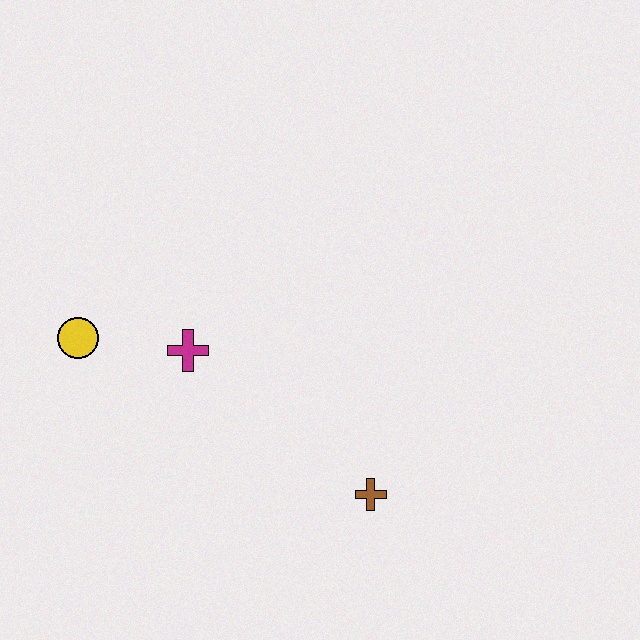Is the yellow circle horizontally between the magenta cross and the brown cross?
No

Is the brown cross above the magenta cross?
No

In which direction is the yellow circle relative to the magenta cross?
The yellow circle is to the left of the magenta cross.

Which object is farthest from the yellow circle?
The brown cross is farthest from the yellow circle.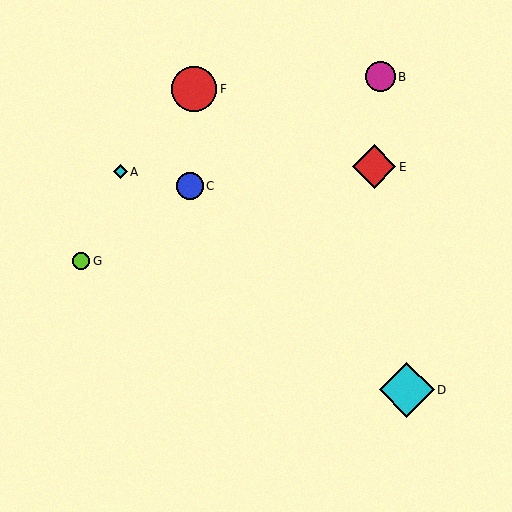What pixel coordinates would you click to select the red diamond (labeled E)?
Click at (374, 167) to select the red diamond E.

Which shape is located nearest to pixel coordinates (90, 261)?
The lime circle (labeled G) at (81, 261) is nearest to that location.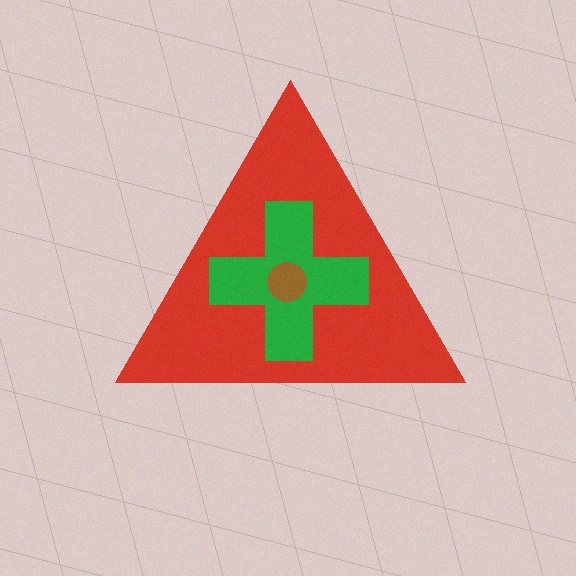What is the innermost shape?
The brown circle.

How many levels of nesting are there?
3.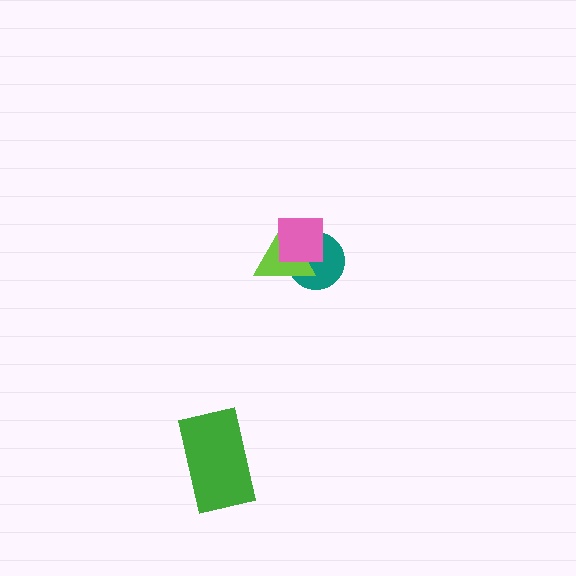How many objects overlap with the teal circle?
2 objects overlap with the teal circle.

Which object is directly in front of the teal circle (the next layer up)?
The lime triangle is directly in front of the teal circle.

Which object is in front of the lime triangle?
The pink square is in front of the lime triangle.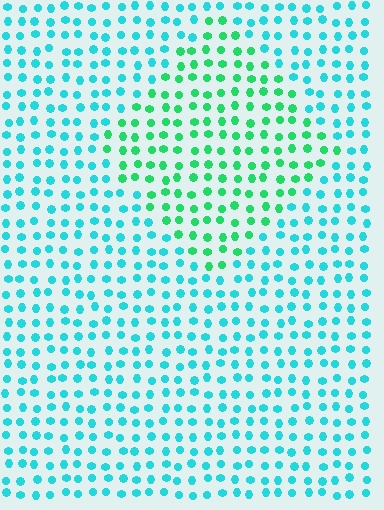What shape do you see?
I see a diamond.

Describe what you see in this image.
The image is filled with small cyan elements in a uniform arrangement. A diamond-shaped region is visible where the elements are tinted to a slightly different hue, forming a subtle color boundary.